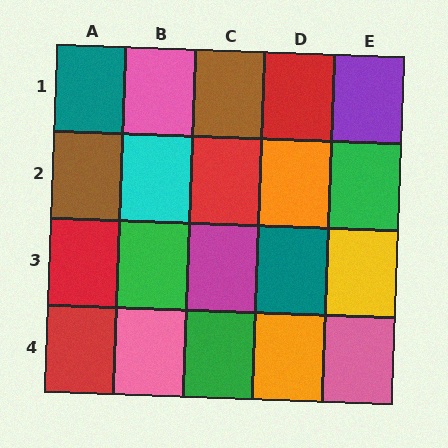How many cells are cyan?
1 cell is cyan.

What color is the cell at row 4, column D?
Orange.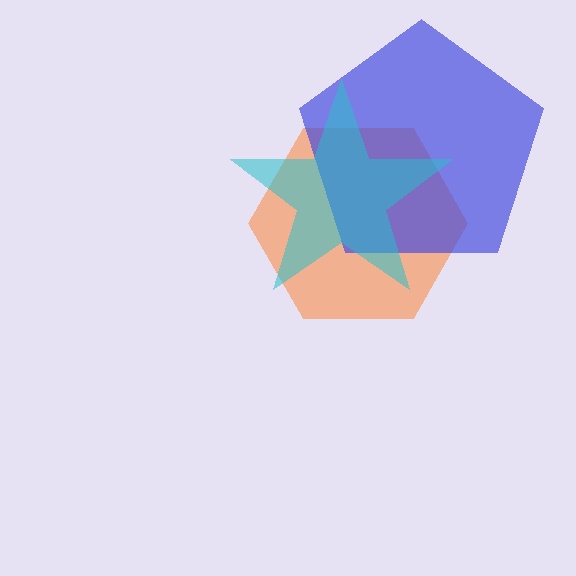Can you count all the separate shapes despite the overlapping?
Yes, there are 3 separate shapes.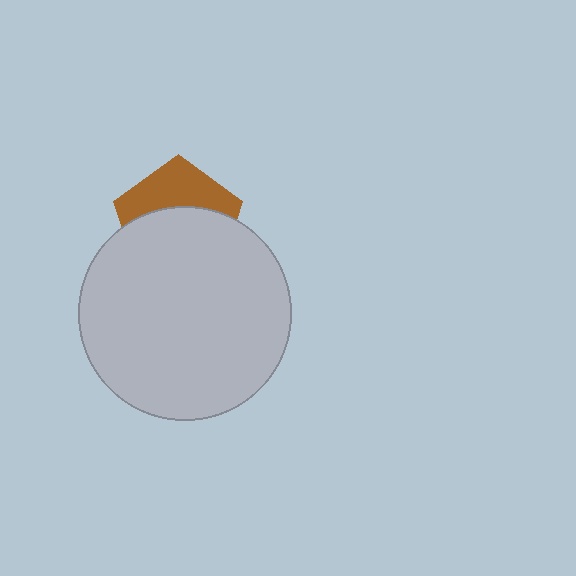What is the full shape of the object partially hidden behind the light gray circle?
The partially hidden object is a brown pentagon.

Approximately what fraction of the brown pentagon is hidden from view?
Roughly 60% of the brown pentagon is hidden behind the light gray circle.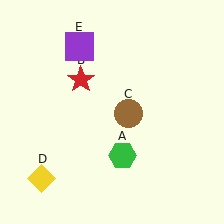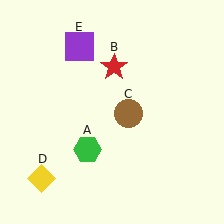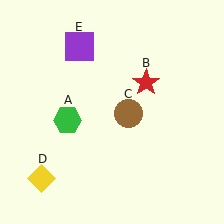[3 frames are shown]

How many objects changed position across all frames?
2 objects changed position: green hexagon (object A), red star (object B).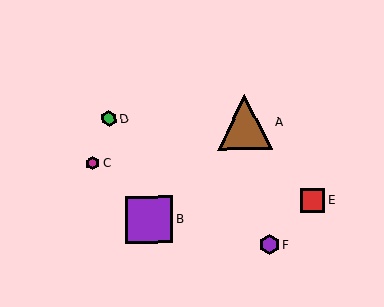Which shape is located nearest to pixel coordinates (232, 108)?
The brown triangle (labeled A) at (245, 122) is nearest to that location.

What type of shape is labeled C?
Shape C is a magenta hexagon.